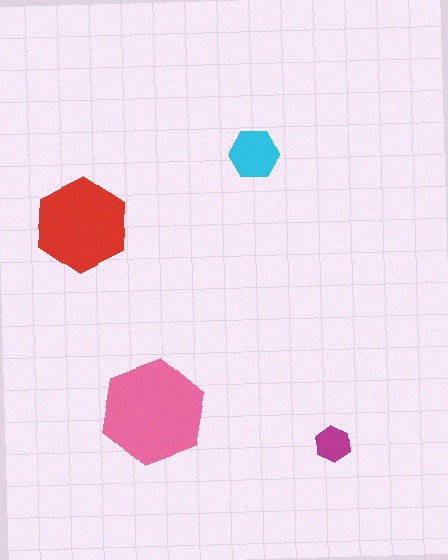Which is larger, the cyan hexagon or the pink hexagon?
The pink one.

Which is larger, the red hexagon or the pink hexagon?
The pink one.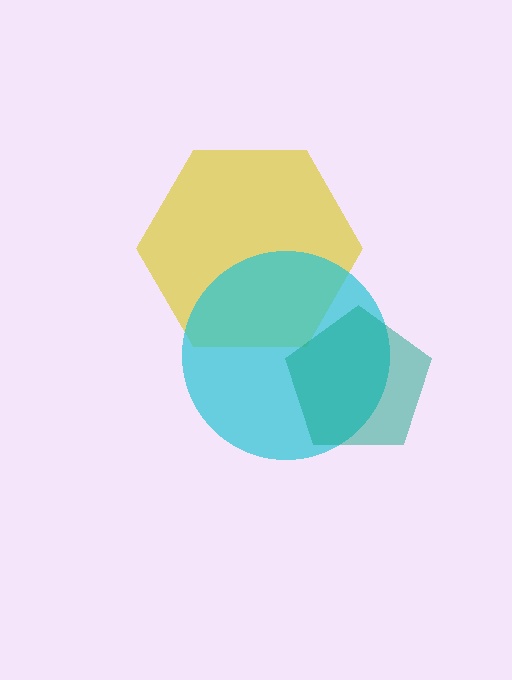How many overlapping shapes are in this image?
There are 3 overlapping shapes in the image.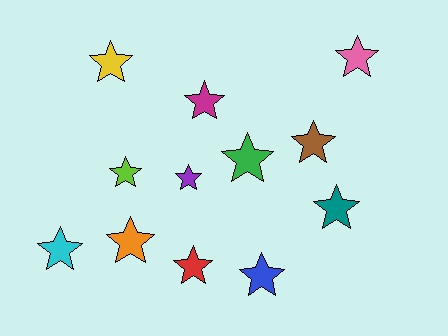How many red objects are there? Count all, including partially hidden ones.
There is 1 red object.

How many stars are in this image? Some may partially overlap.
There are 12 stars.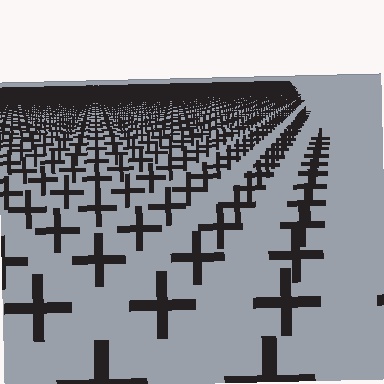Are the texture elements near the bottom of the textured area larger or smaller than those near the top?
Larger. Near the bottom, elements are closer to the viewer and appear at a bigger on-screen size.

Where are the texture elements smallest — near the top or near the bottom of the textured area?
Near the top.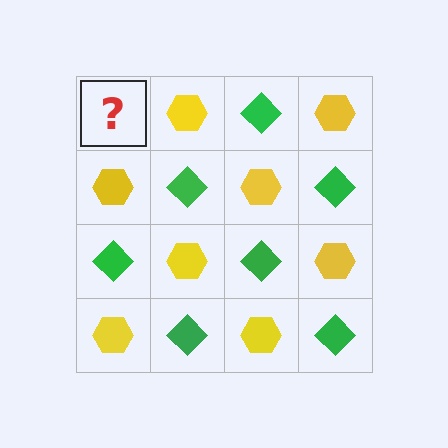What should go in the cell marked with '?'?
The missing cell should contain a green diamond.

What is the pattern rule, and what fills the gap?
The rule is that it alternates green diamond and yellow hexagon in a checkerboard pattern. The gap should be filled with a green diamond.